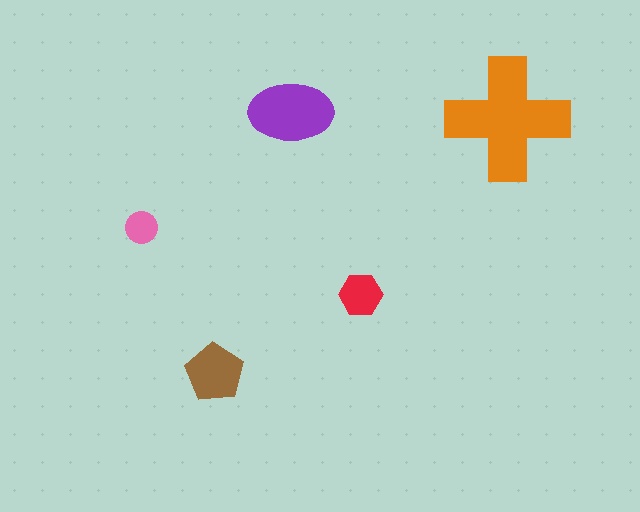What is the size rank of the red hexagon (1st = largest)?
4th.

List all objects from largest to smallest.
The orange cross, the purple ellipse, the brown pentagon, the red hexagon, the pink circle.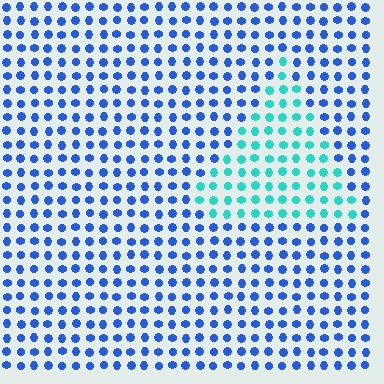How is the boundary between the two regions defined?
The boundary is defined purely by a slight shift in hue (about 48 degrees). Spacing, size, and orientation are identical on both sides.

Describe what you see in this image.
The image is filled with small blue elements in a uniform arrangement. A triangle-shaped region is visible where the elements are tinted to a slightly different hue, forming a subtle color boundary.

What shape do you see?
I see a triangle.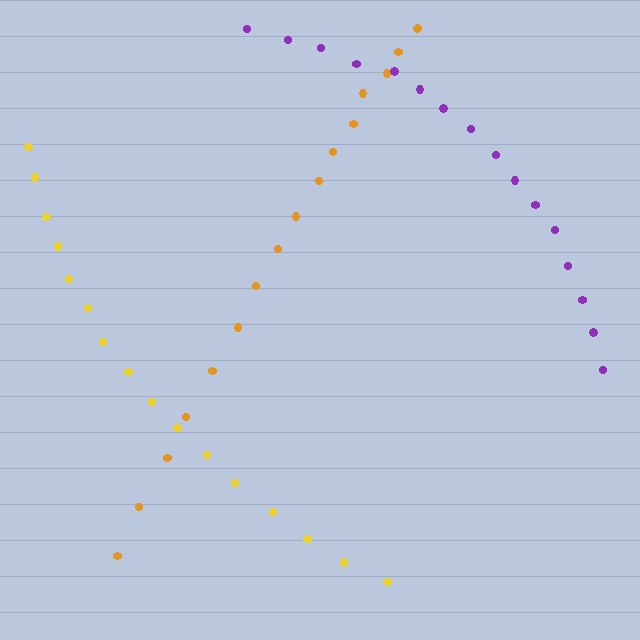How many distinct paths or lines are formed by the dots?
There are 3 distinct paths.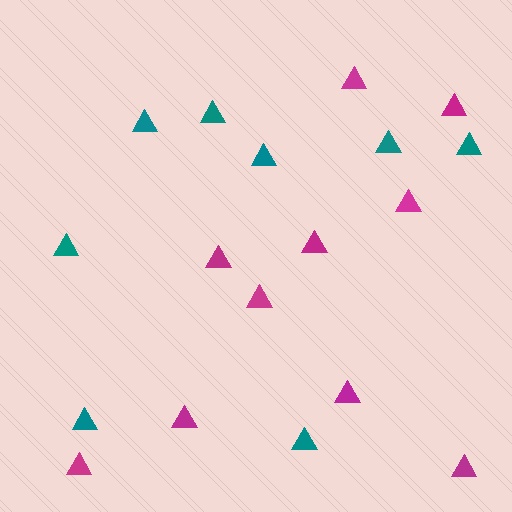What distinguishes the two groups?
There are 2 groups: one group of teal triangles (8) and one group of magenta triangles (10).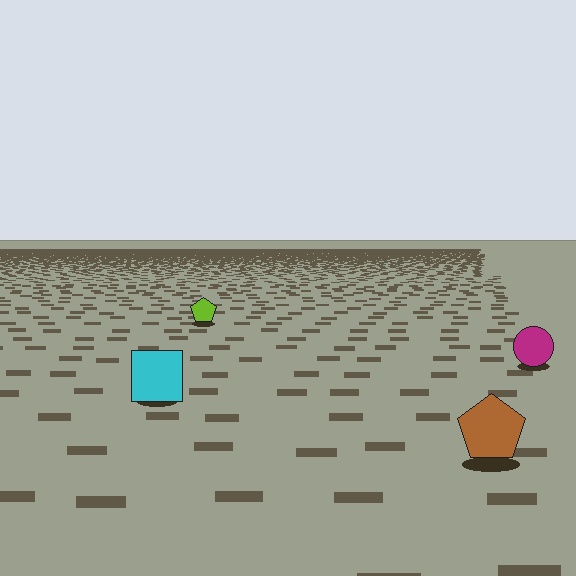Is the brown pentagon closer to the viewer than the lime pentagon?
Yes. The brown pentagon is closer — you can tell from the texture gradient: the ground texture is coarser near it.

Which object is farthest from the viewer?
The lime pentagon is farthest from the viewer. It appears smaller and the ground texture around it is denser.